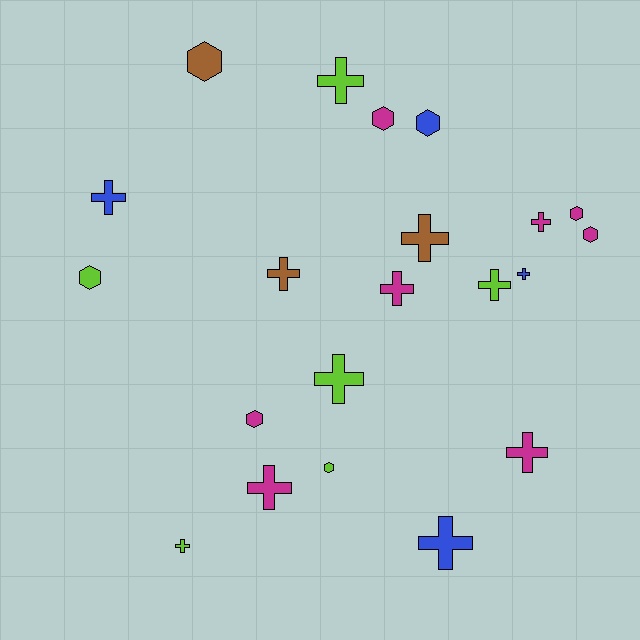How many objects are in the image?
There are 21 objects.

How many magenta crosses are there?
There are 4 magenta crosses.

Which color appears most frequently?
Magenta, with 8 objects.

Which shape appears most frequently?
Cross, with 13 objects.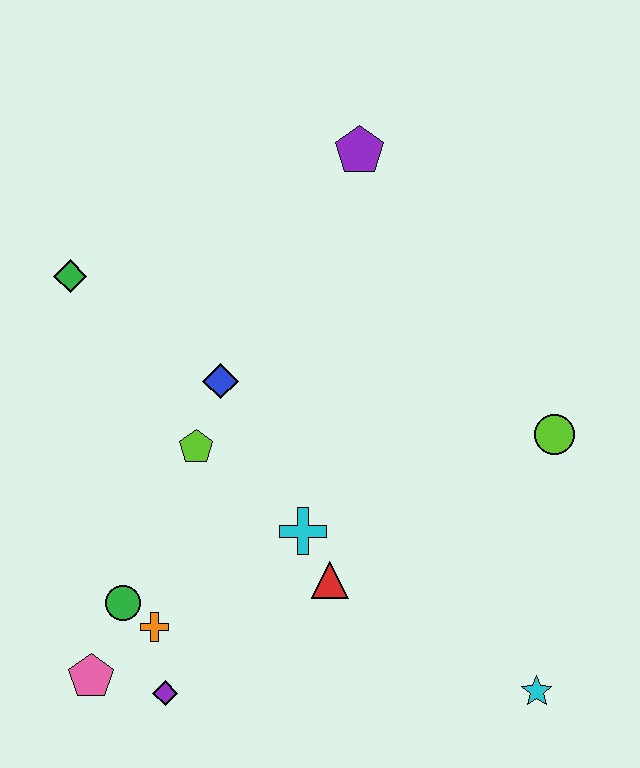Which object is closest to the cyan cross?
The red triangle is closest to the cyan cross.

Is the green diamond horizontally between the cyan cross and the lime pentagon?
No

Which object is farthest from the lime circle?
The pink pentagon is farthest from the lime circle.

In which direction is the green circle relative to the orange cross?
The green circle is to the left of the orange cross.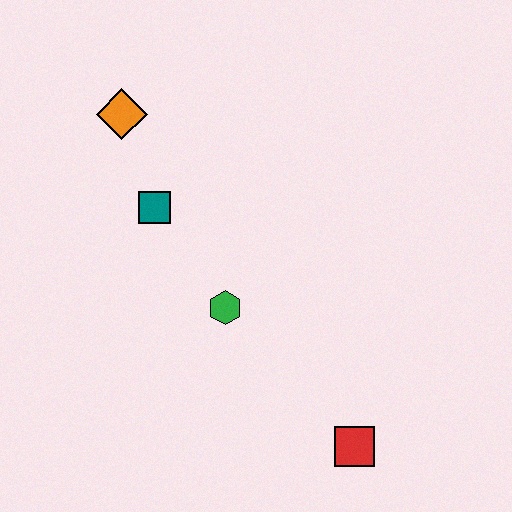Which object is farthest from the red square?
The orange diamond is farthest from the red square.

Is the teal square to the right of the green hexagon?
No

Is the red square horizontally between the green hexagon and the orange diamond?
No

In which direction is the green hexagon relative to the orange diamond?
The green hexagon is below the orange diamond.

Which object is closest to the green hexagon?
The teal square is closest to the green hexagon.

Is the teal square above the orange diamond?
No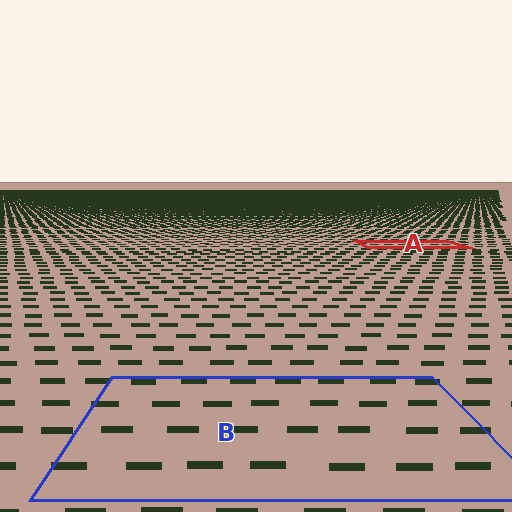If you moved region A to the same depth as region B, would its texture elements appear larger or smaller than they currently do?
They would appear larger. At a closer depth, the same texture elements are projected at a bigger on-screen size.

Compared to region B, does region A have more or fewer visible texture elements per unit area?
Region A has more texture elements per unit area — they are packed more densely because it is farther away.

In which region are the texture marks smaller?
The texture marks are smaller in region A, because it is farther away.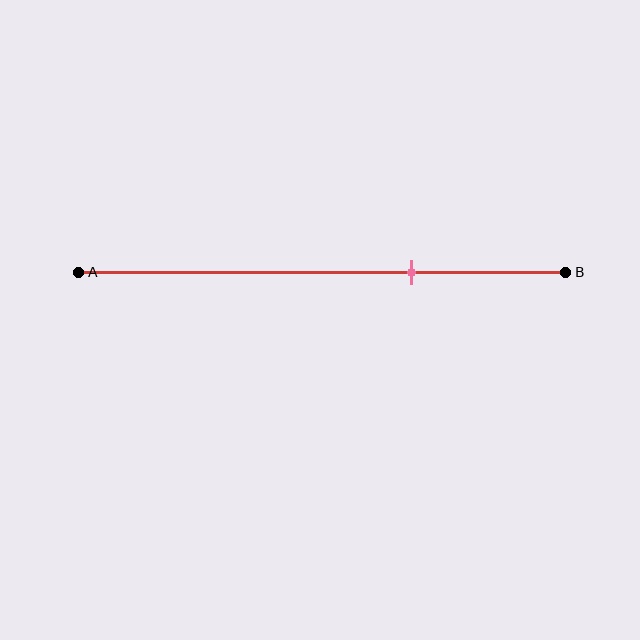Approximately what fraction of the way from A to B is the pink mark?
The pink mark is approximately 70% of the way from A to B.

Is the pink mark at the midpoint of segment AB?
No, the mark is at about 70% from A, not at the 50% midpoint.